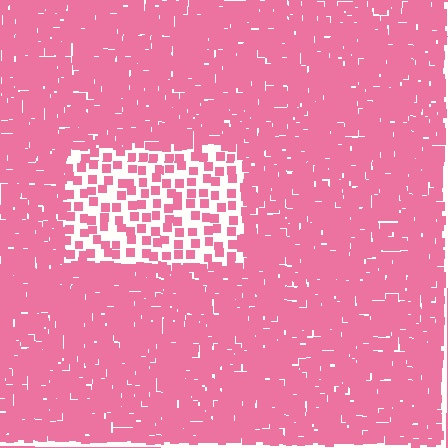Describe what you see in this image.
The image contains small pink elements arranged at two different densities. A rectangle-shaped region is visible where the elements are less densely packed than the surrounding area.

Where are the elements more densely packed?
The elements are more densely packed outside the rectangle boundary.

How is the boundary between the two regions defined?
The boundary is defined by a change in element density (approximately 3.0x ratio). All elements are the same color, size, and shape.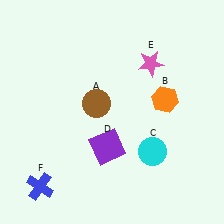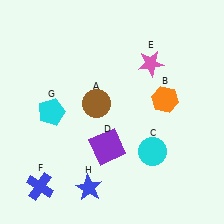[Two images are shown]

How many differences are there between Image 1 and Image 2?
There are 2 differences between the two images.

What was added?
A cyan pentagon (G), a blue star (H) were added in Image 2.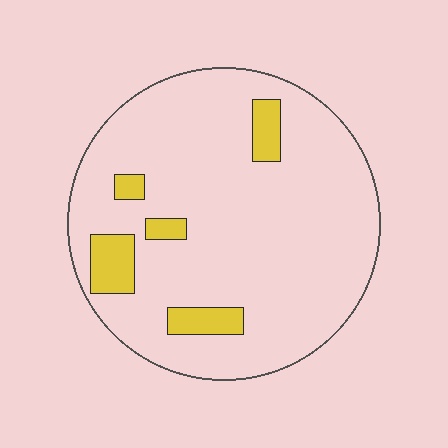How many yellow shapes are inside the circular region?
5.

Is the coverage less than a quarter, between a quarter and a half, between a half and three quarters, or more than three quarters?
Less than a quarter.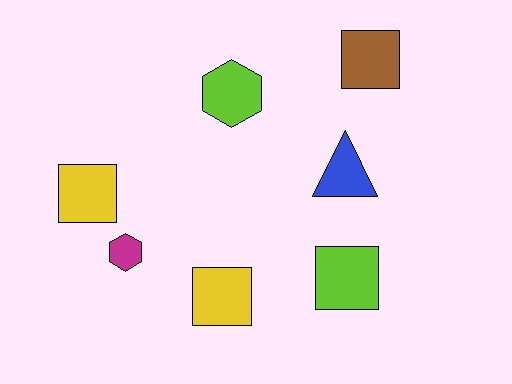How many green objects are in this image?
There are no green objects.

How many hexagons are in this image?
There are 2 hexagons.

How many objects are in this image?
There are 7 objects.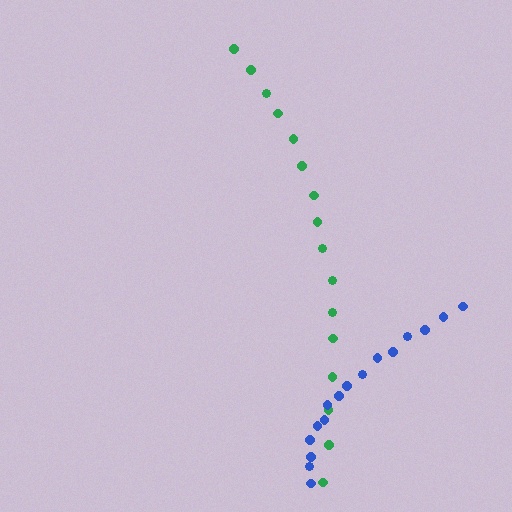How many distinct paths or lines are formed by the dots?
There are 2 distinct paths.